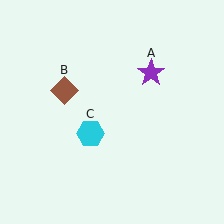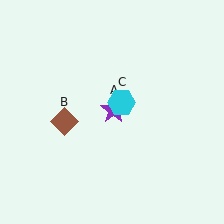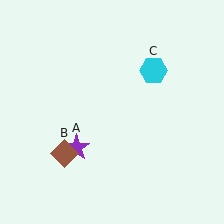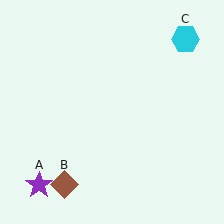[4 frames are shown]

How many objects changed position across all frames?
3 objects changed position: purple star (object A), brown diamond (object B), cyan hexagon (object C).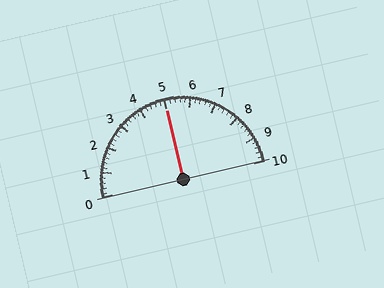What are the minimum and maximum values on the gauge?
The gauge ranges from 0 to 10.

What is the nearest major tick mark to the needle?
The nearest major tick mark is 5.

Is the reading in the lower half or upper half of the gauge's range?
The reading is in the upper half of the range (0 to 10).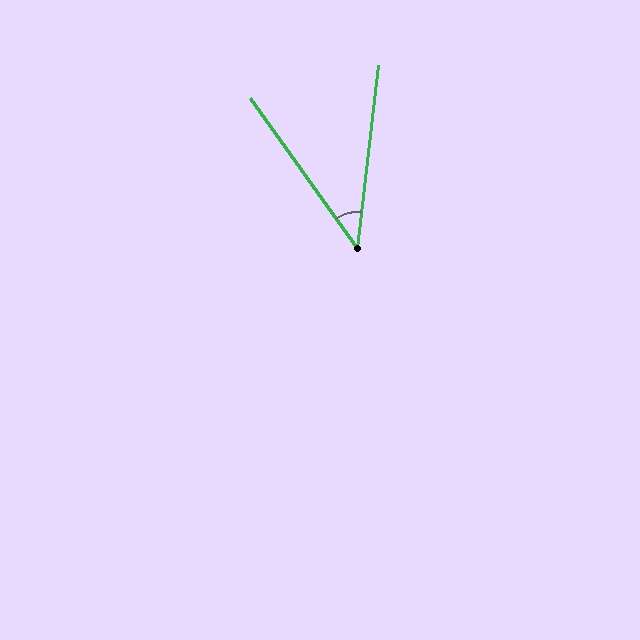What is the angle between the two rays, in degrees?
Approximately 42 degrees.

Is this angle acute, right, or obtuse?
It is acute.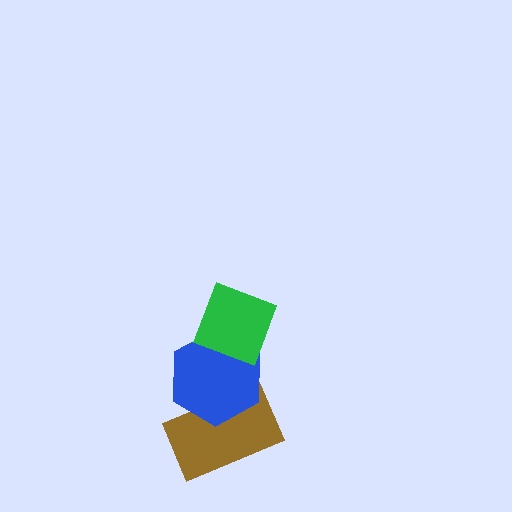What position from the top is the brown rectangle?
The brown rectangle is 3rd from the top.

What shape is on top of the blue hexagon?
The green diamond is on top of the blue hexagon.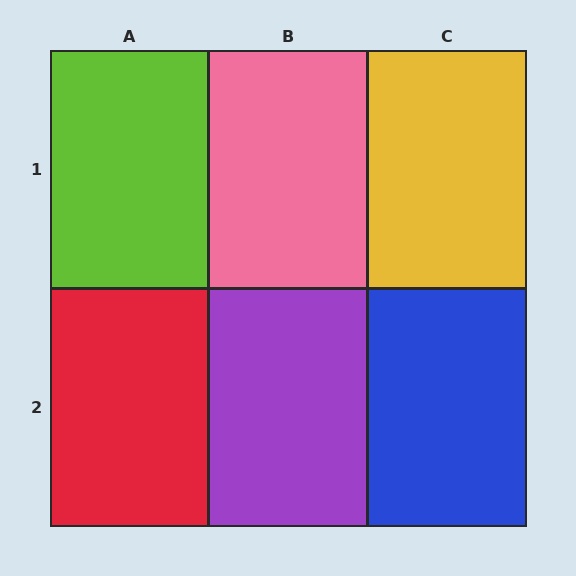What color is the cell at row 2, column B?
Purple.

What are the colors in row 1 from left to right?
Lime, pink, yellow.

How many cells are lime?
1 cell is lime.